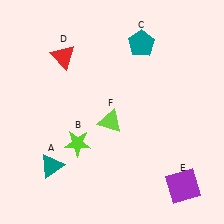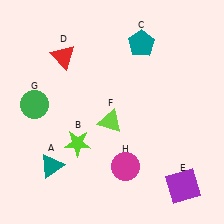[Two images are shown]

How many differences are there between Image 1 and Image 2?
There are 2 differences between the two images.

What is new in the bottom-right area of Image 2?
A magenta circle (H) was added in the bottom-right area of Image 2.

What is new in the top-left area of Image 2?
A green circle (G) was added in the top-left area of Image 2.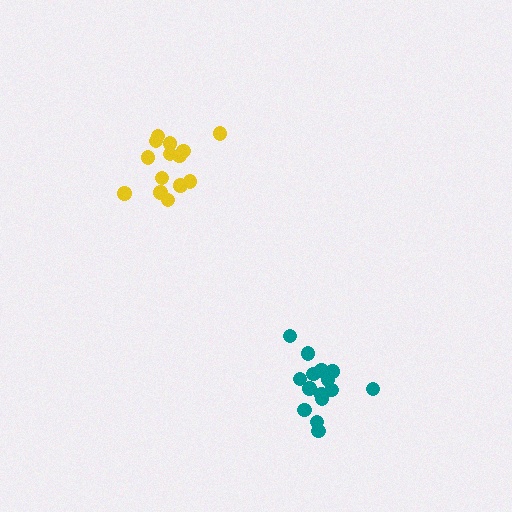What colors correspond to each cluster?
The clusters are colored: teal, yellow.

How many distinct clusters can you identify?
There are 2 distinct clusters.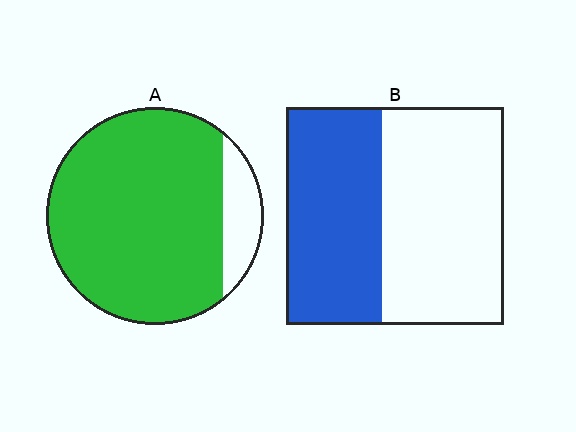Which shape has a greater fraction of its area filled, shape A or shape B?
Shape A.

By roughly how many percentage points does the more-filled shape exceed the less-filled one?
By roughly 45 percentage points (A over B).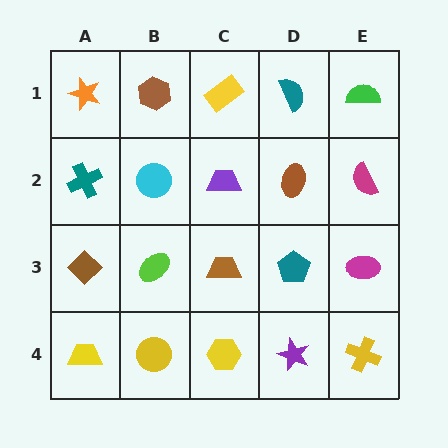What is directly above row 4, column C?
A brown trapezoid.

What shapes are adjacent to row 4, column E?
A magenta ellipse (row 3, column E), a purple star (row 4, column D).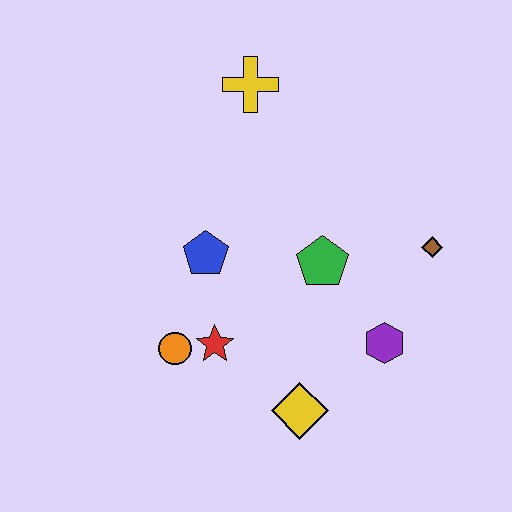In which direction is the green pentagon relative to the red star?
The green pentagon is to the right of the red star.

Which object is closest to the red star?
The orange circle is closest to the red star.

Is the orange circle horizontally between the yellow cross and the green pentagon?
No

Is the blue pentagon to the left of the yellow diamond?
Yes